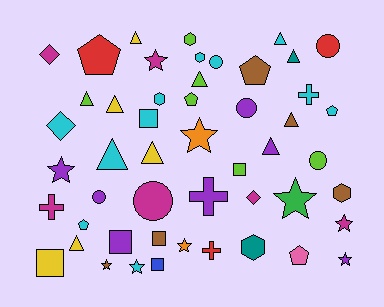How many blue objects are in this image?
There is 1 blue object.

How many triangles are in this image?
There are 11 triangles.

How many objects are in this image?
There are 50 objects.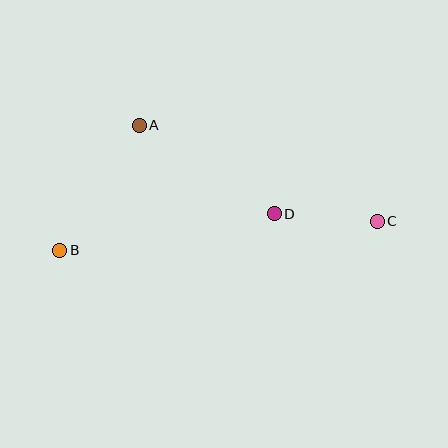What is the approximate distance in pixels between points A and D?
The distance between A and D is approximately 161 pixels.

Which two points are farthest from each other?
Points B and C are farthest from each other.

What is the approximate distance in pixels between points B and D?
The distance between B and D is approximately 218 pixels.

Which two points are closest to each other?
Points C and D are closest to each other.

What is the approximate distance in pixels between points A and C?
The distance between A and C is approximately 257 pixels.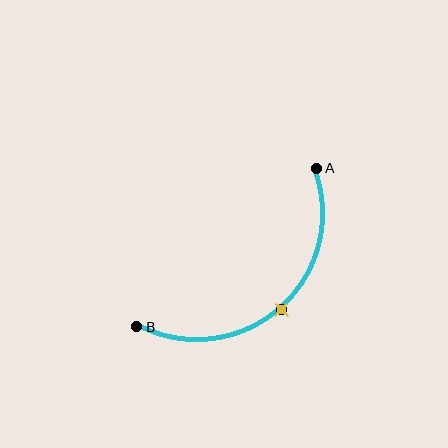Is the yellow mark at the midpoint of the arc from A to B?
Yes. The yellow mark lies on the arc at equal arc-length from both A and B — it is the arc midpoint.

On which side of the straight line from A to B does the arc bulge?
The arc bulges below and to the right of the straight line connecting A and B.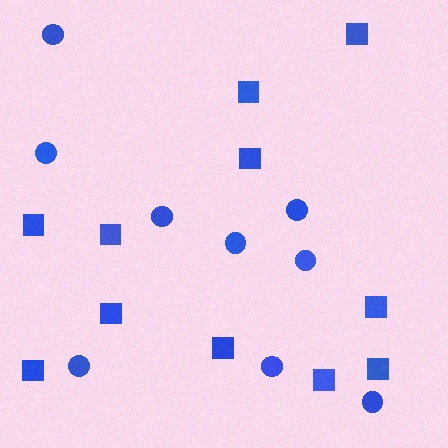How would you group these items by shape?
There are 2 groups: one group of squares (11) and one group of circles (9).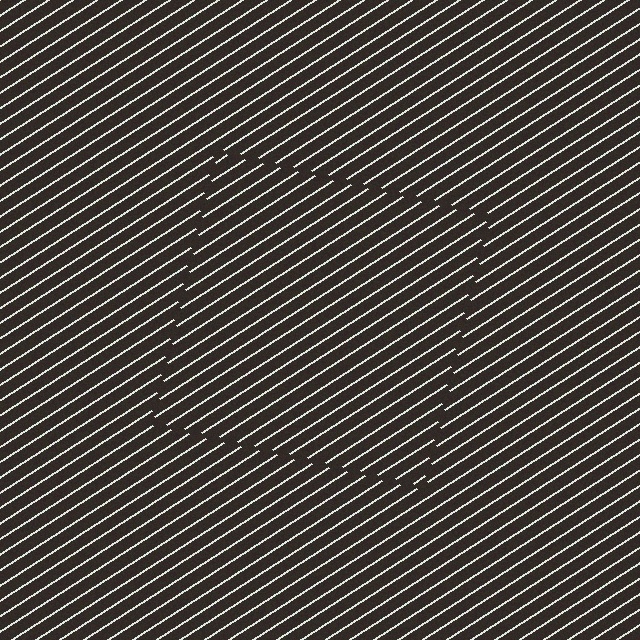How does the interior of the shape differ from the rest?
The interior of the shape contains the same grating, shifted by half a period — the contour is defined by the phase discontinuity where line-ends from the inner and outer gratings abut.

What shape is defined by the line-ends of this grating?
An illusory square. The interior of the shape contains the same grating, shifted by half a period — the contour is defined by the phase discontinuity where line-ends from the inner and outer gratings abut.